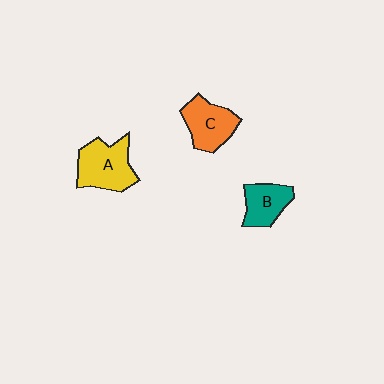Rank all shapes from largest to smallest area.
From largest to smallest: A (yellow), C (orange), B (teal).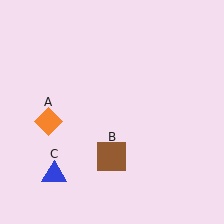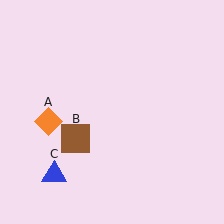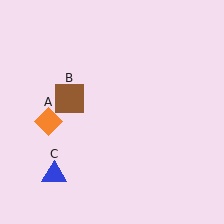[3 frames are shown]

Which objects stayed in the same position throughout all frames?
Orange diamond (object A) and blue triangle (object C) remained stationary.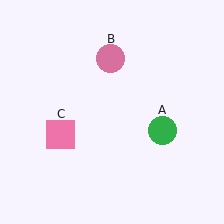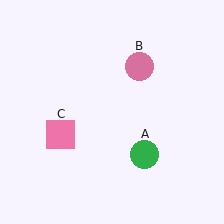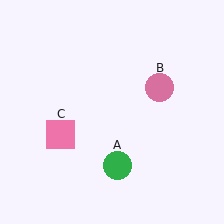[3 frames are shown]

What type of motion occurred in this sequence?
The green circle (object A), pink circle (object B) rotated clockwise around the center of the scene.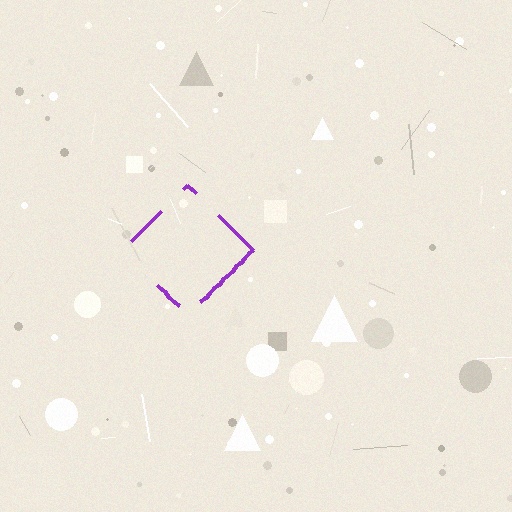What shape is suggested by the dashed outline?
The dashed outline suggests a diamond.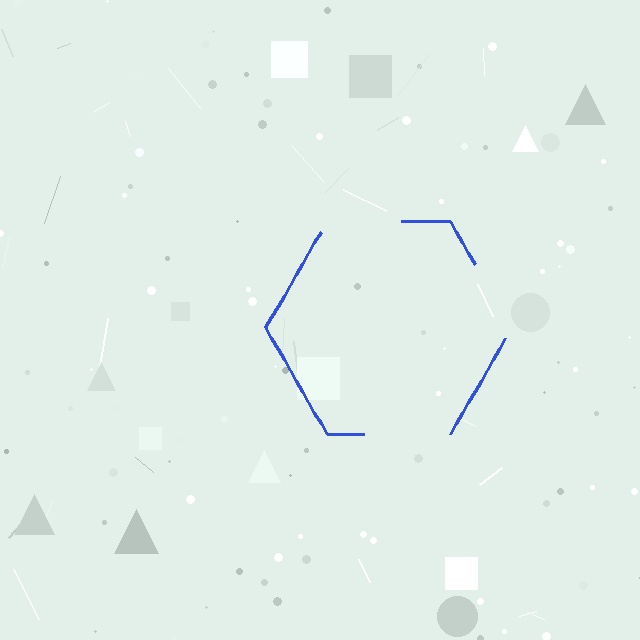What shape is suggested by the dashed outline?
The dashed outline suggests a hexagon.